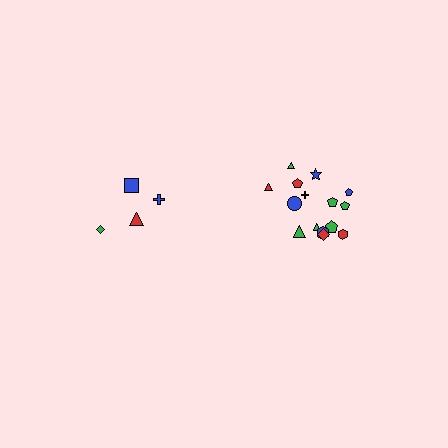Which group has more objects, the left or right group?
The right group.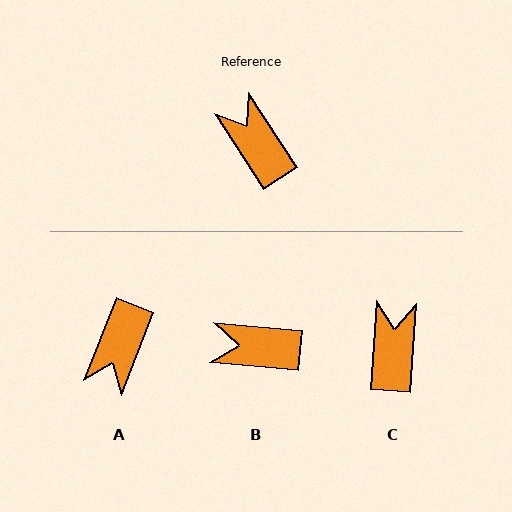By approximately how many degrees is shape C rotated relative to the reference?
Approximately 37 degrees clockwise.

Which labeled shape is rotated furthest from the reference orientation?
A, about 126 degrees away.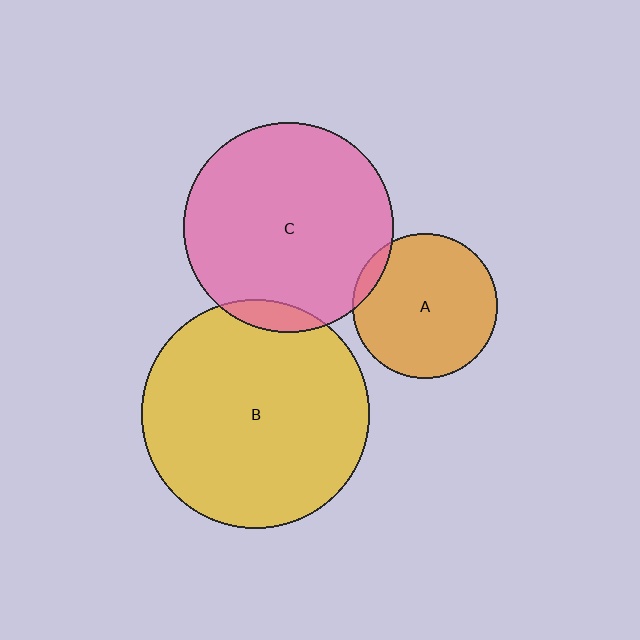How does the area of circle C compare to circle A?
Approximately 2.1 times.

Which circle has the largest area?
Circle B (yellow).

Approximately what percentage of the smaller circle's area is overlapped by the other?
Approximately 5%.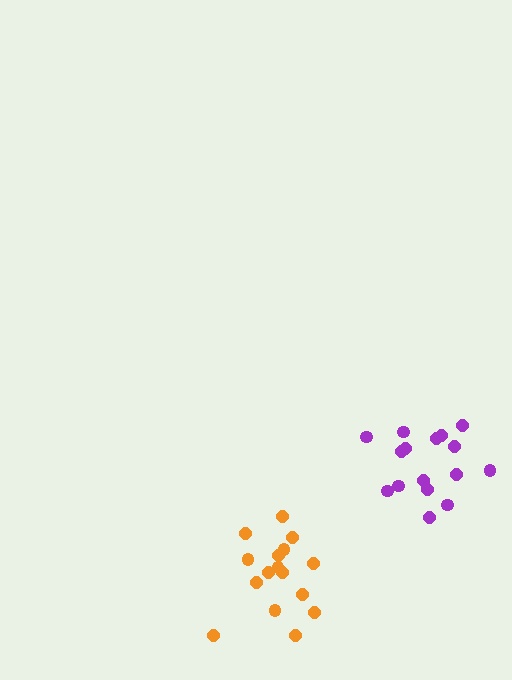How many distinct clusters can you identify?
There are 2 distinct clusters.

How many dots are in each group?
Group 1: 16 dots, Group 2: 16 dots (32 total).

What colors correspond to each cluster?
The clusters are colored: purple, orange.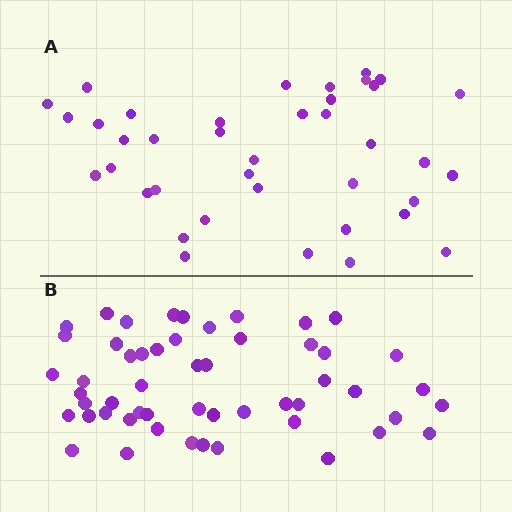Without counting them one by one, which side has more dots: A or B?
Region B (the bottom region) has more dots.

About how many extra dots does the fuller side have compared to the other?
Region B has approximately 15 more dots than region A.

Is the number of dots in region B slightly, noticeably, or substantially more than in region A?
Region B has noticeably more, but not dramatically so. The ratio is roughly 1.4 to 1.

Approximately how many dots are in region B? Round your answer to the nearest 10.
About 50 dots. (The exact count is 53, which rounds to 50.)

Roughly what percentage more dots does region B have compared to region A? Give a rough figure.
About 35% more.